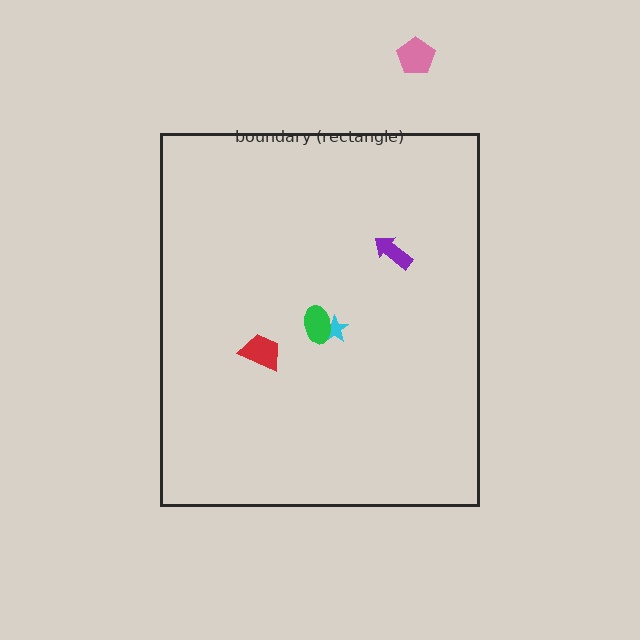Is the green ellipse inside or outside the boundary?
Inside.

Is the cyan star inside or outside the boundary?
Inside.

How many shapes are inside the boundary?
4 inside, 1 outside.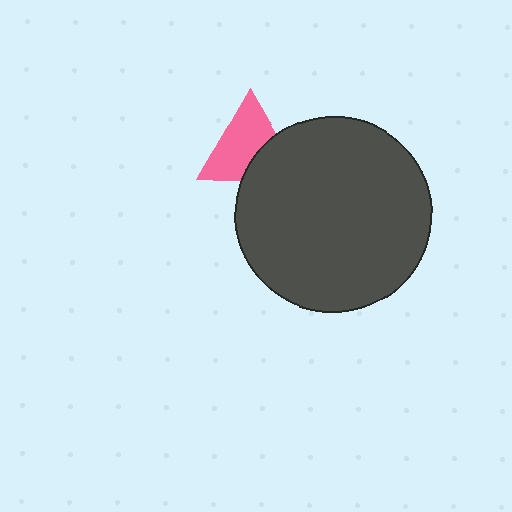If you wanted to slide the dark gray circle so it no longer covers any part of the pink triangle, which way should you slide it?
Slide it toward the lower-right — that is the most direct way to separate the two shapes.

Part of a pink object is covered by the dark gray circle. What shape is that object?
It is a triangle.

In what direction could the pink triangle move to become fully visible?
The pink triangle could move toward the upper-left. That would shift it out from behind the dark gray circle entirely.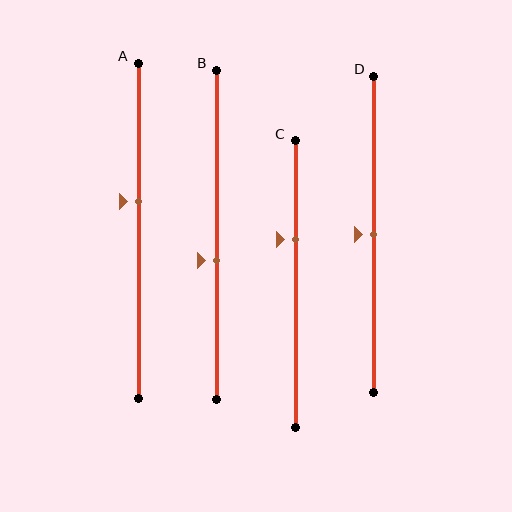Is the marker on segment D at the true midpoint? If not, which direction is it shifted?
Yes, the marker on segment D is at the true midpoint.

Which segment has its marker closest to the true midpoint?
Segment D has its marker closest to the true midpoint.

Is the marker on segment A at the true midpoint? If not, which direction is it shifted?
No, the marker on segment A is shifted upward by about 9% of the segment length.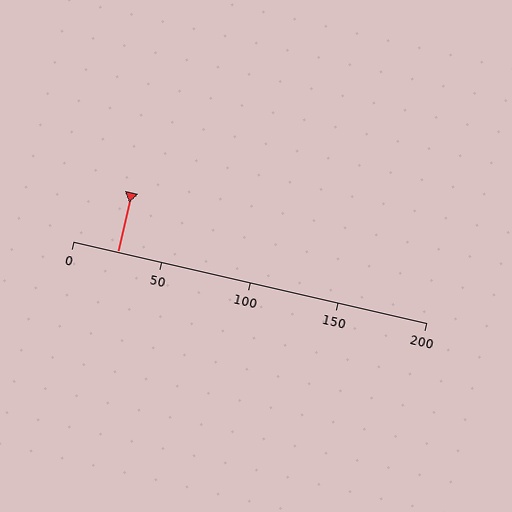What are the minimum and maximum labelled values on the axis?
The axis runs from 0 to 200.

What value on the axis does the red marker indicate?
The marker indicates approximately 25.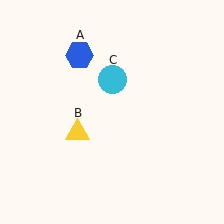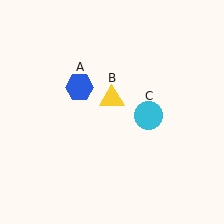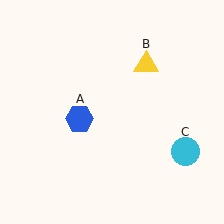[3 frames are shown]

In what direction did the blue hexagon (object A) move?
The blue hexagon (object A) moved down.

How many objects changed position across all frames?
3 objects changed position: blue hexagon (object A), yellow triangle (object B), cyan circle (object C).